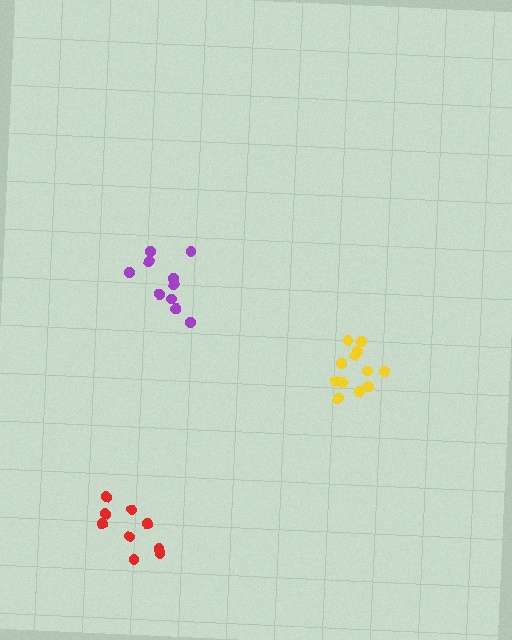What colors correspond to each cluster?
The clusters are colored: yellow, purple, red.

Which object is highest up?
The purple cluster is topmost.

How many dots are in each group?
Group 1: 12 dots, Group 2: 10 dots, Group 3: 9 dots (31 total).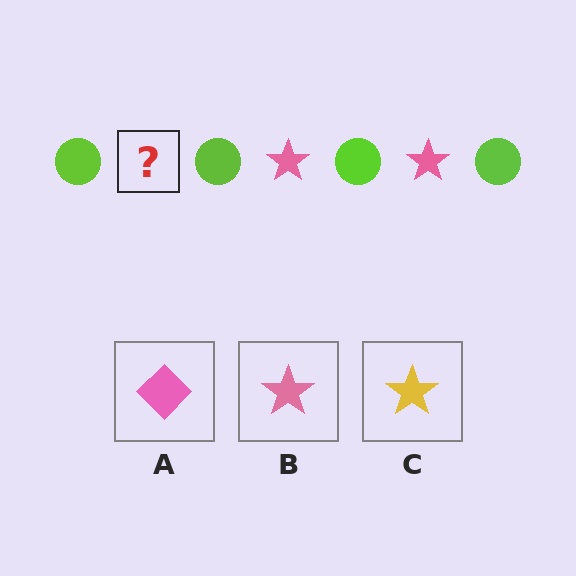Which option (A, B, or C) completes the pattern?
B.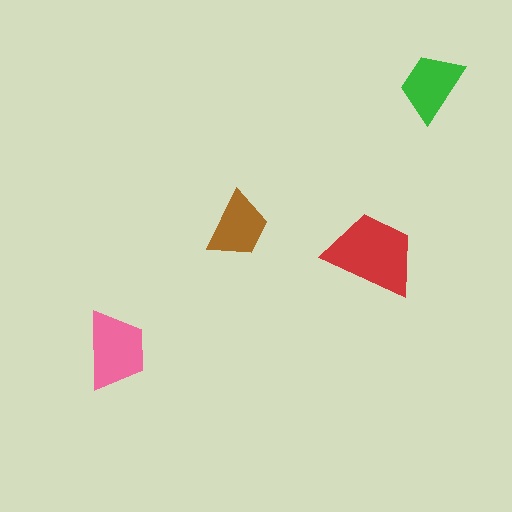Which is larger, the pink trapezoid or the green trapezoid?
The pink one.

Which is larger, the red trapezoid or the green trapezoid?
The red one.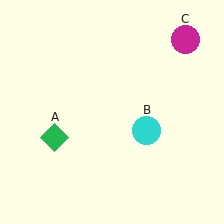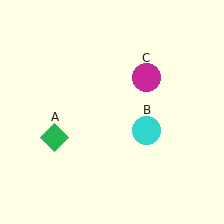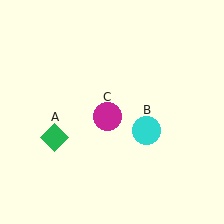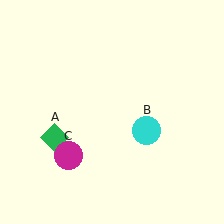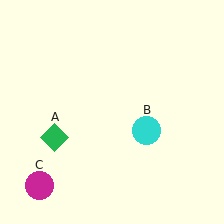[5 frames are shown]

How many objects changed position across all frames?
1 object changed position: magenta circle (object C).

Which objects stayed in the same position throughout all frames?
Green diamond (object A) and cyan circle (object B) remained stationary.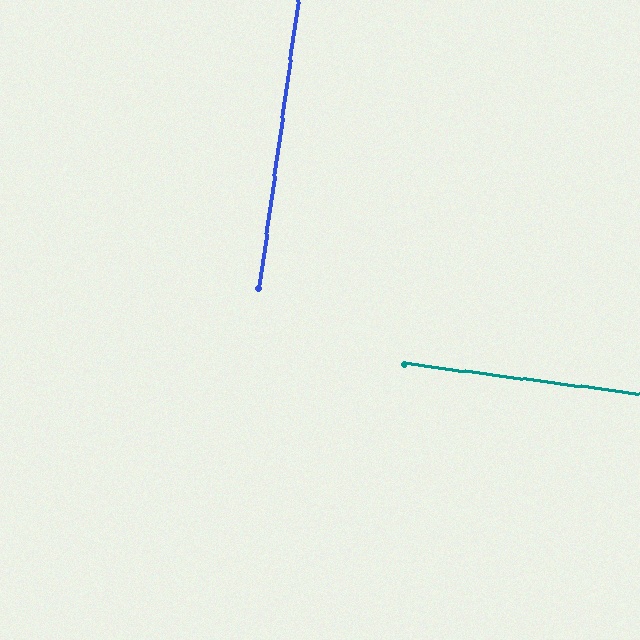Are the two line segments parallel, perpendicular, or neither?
Perpendicular — they meet at approximately 90°.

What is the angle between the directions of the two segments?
Approximately 90 degrees.